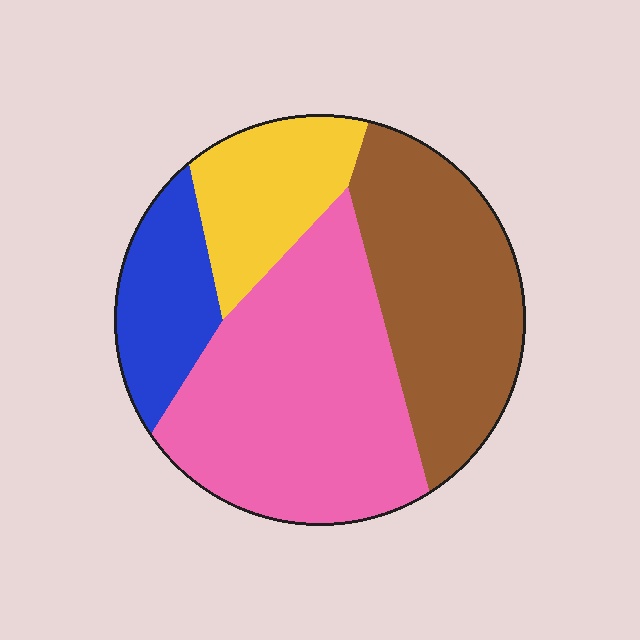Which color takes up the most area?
Pink, at roughly 40%.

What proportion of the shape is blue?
Blue covers roughly 15% of the shape.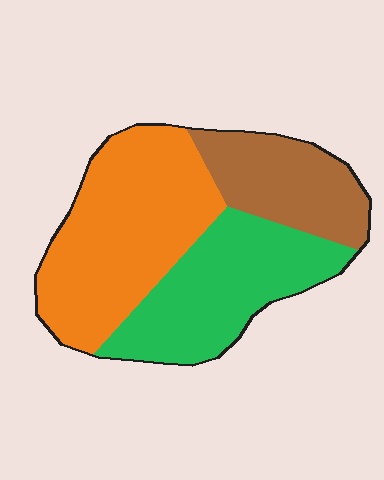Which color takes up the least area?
Brown, at roughly 25%.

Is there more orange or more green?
Orange.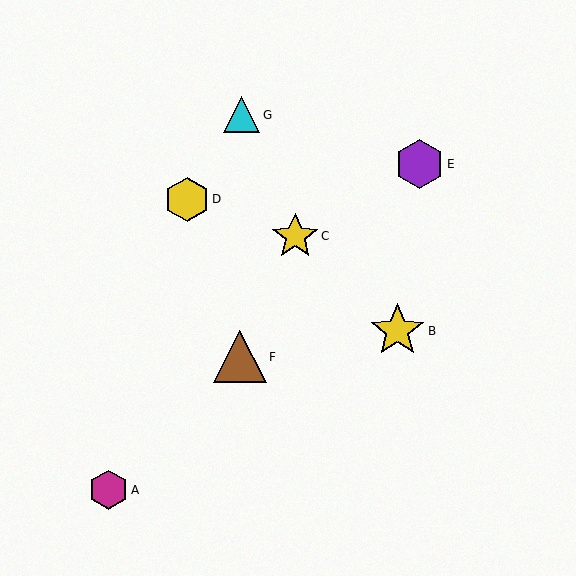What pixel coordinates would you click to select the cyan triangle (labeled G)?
Click at (242, 115) to select the cyan triangle G.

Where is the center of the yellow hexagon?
The center of the yellow hexagon is at (187, 199).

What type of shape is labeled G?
Shape G is a cyan triangle.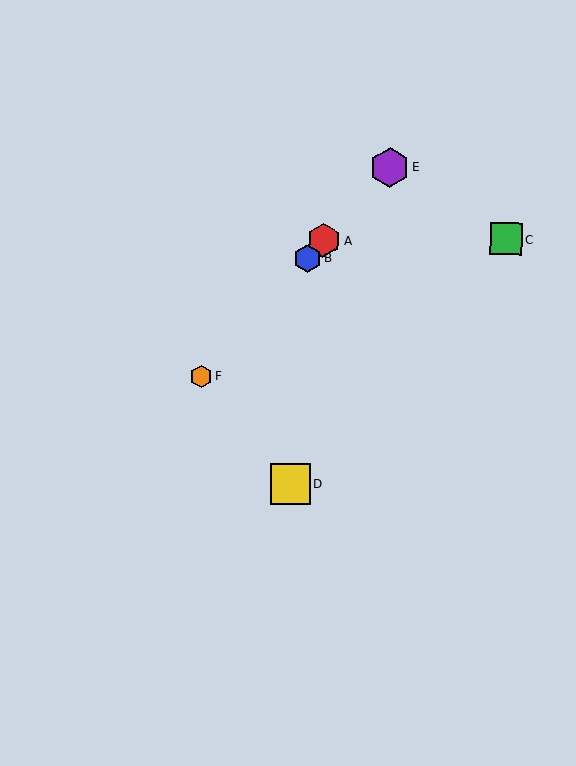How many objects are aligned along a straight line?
4 objects (A, B, E, F) are aligned along a straight line.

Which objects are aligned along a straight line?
Objects A, B, E, F are aligned along a straight line.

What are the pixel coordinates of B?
Object B is at (307, 259).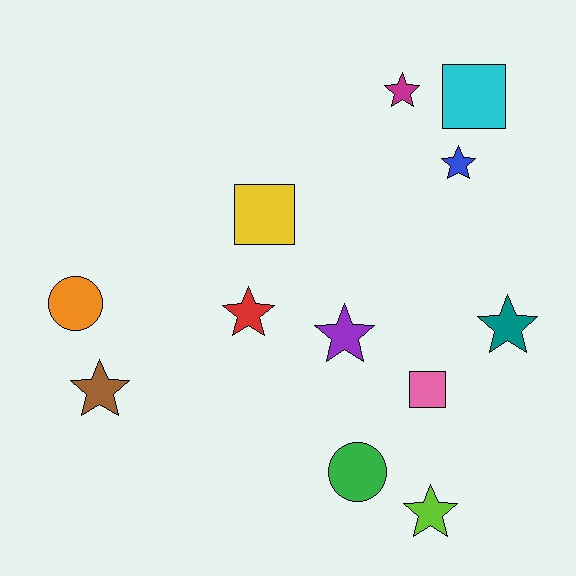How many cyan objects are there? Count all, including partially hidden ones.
There is 1 cyan object.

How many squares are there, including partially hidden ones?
There are 3 squares.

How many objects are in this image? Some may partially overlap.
There are 12 objects.